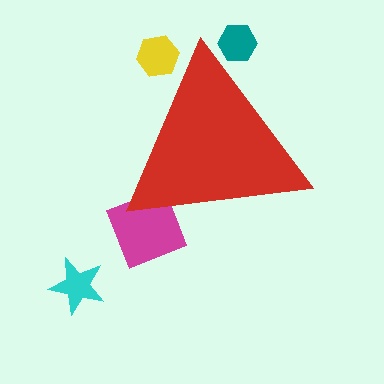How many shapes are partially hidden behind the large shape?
3 shapes are partially hidden.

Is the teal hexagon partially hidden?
Yes, the teal hexagon is partially hidden behind the red triangle.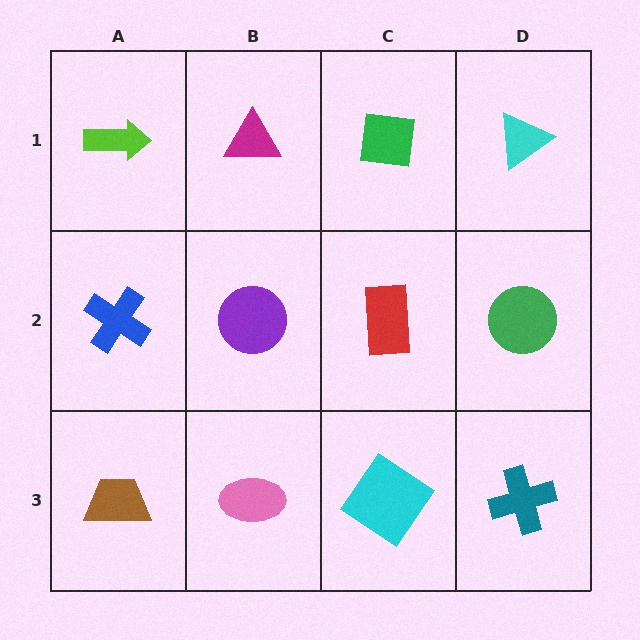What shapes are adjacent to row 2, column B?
A magenta triangle (row 1, column B), a pink ellipse (row 3, column B), a blue cross (row 2, column A), a red rectangle (row 2, column C).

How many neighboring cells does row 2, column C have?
4.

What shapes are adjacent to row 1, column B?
A purple circle (row 2, column B), a lime arrow (row 1, column A), a green square (row 1, column C).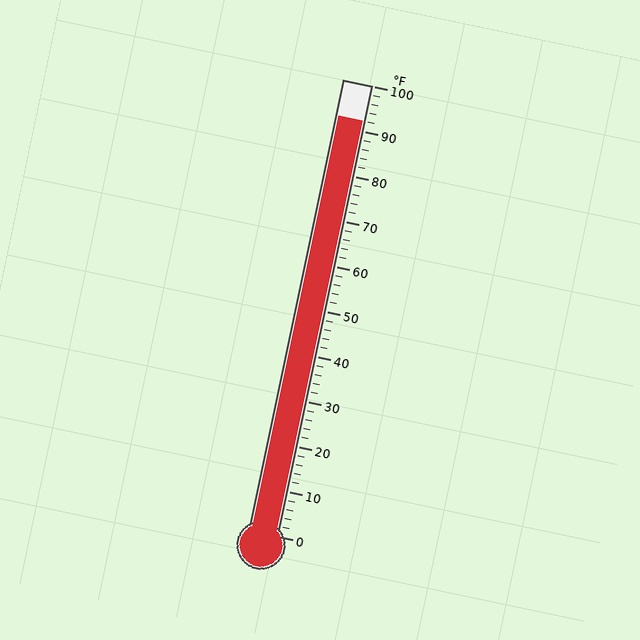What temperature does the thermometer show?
The thermometer shows approximately 92°F.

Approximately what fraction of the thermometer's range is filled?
The thermometer is filled to approximately 90% of its range.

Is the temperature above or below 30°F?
The temperature is above 30°F.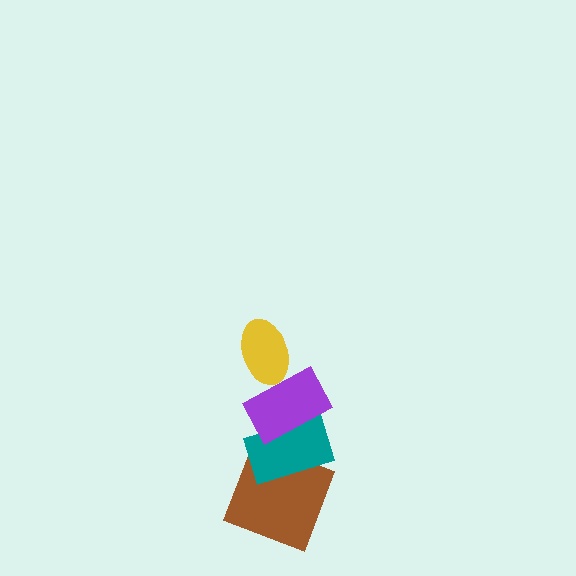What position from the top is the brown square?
The brown square is 4th from the top.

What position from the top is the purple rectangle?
The purple rectangle is 2nd from the top.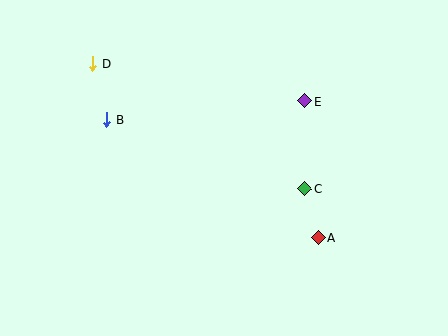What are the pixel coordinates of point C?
Point C is at (304, 188).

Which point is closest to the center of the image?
Point C at (304, 188) is closest to the center.